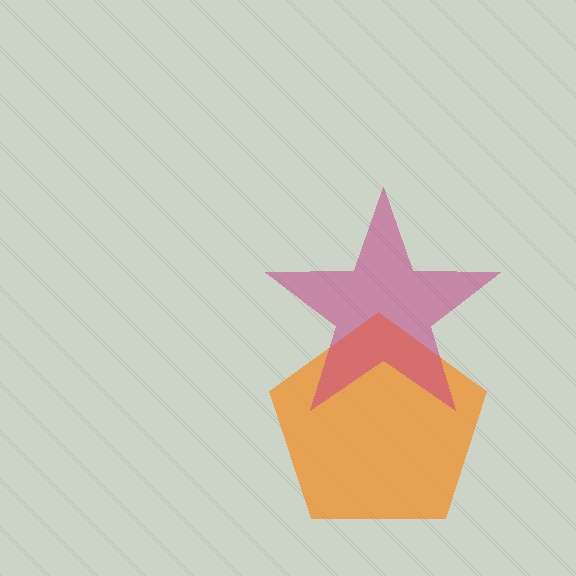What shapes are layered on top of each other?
The layered shapes are: an orange pentagon, a magenta star.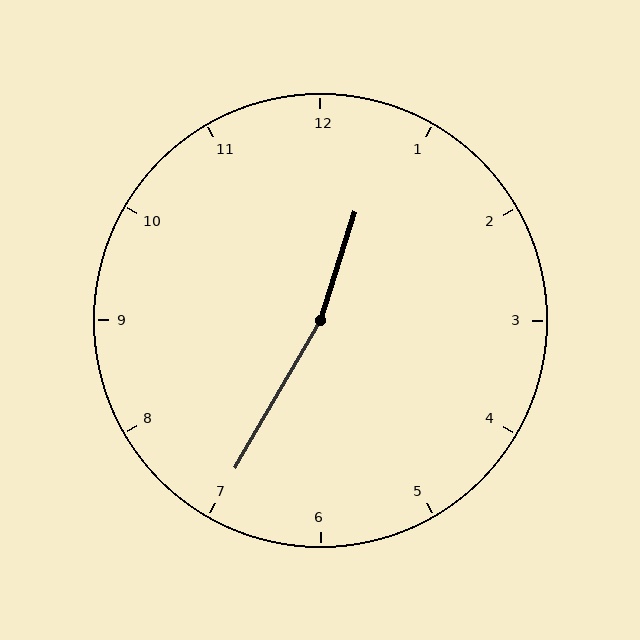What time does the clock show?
12:35.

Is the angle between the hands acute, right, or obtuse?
It is obtuse.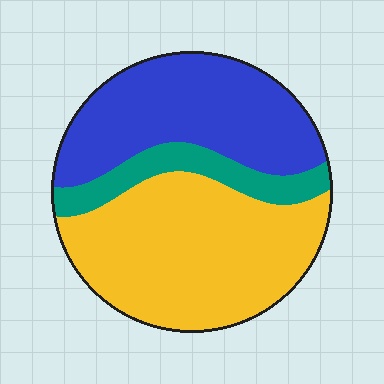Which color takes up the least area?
Teal, at roughly 15%.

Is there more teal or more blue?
Blue.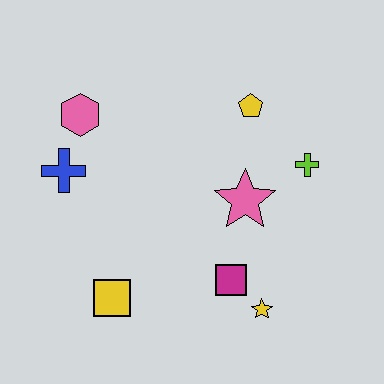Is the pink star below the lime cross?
Yes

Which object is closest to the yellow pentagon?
The lime cross is closest to the yellow pentagon.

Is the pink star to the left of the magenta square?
No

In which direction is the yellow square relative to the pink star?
The yellow square is to the left of the pink star.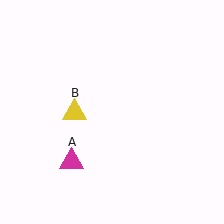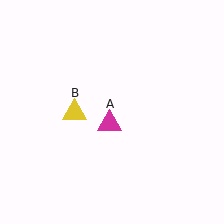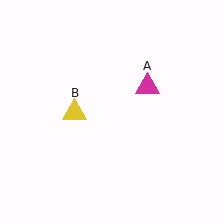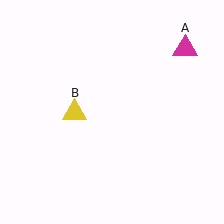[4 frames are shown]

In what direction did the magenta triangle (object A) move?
The magenta triangle (object A) moved up and to the right.